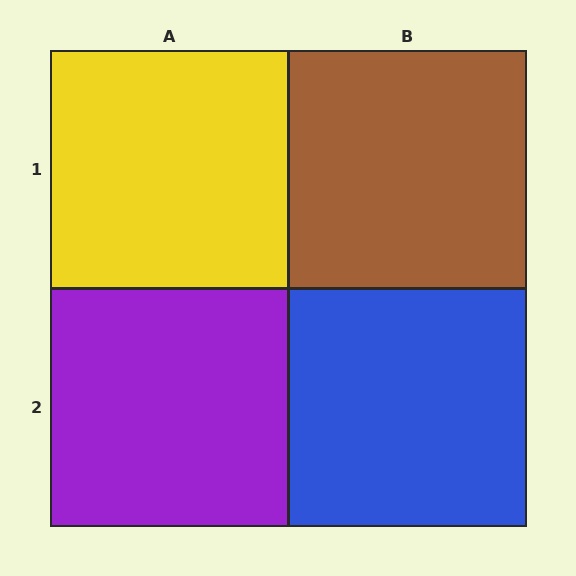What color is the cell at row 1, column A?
Yellow.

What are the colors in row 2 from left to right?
Purple, blue.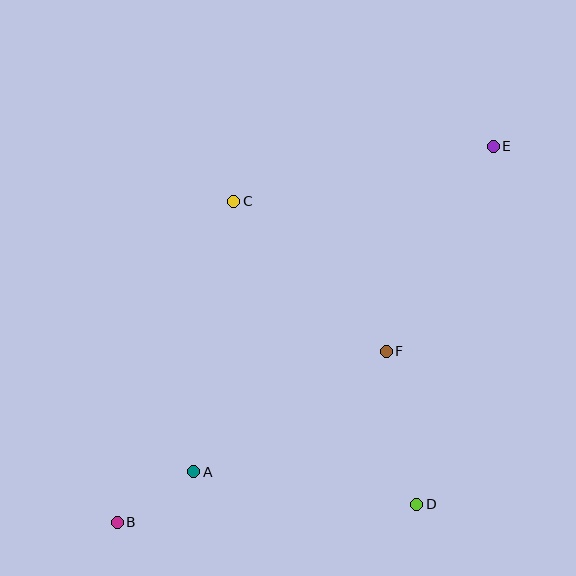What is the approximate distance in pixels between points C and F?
The distance between C and F is approximately 214 pixels.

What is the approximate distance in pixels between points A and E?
The distance between A and E is approximately 442 pixels.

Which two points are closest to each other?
Points A and B are closest to each other.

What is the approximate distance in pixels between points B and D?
The distance between B and D is approximately 300 pixels.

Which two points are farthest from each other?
Points B and E are farthest from each other.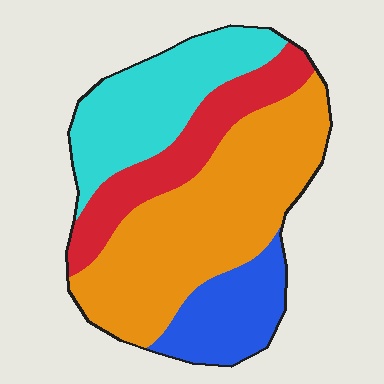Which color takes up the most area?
Orange, at roughly 45%.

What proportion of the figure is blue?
Blue takes up less than a sixth of the figure.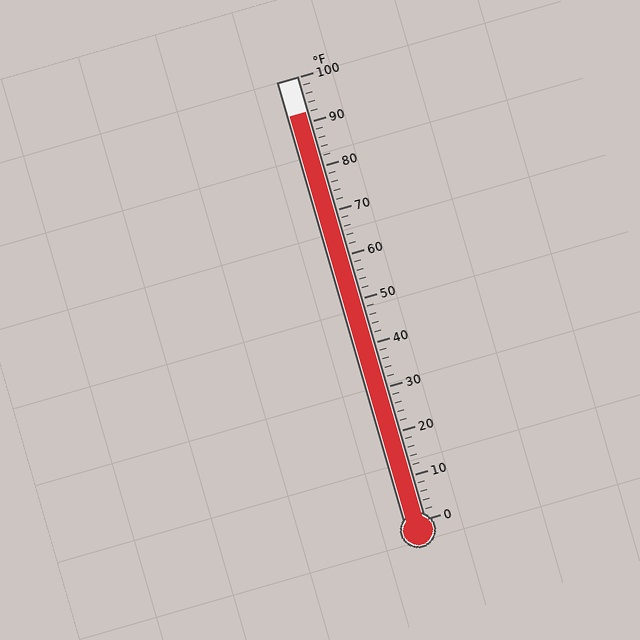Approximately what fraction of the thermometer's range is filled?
The thermometer is filled to approximately 90% of its range.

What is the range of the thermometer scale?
The thermometer scale ranges from 0°F to 100°F.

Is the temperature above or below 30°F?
The temperature is above 30°F.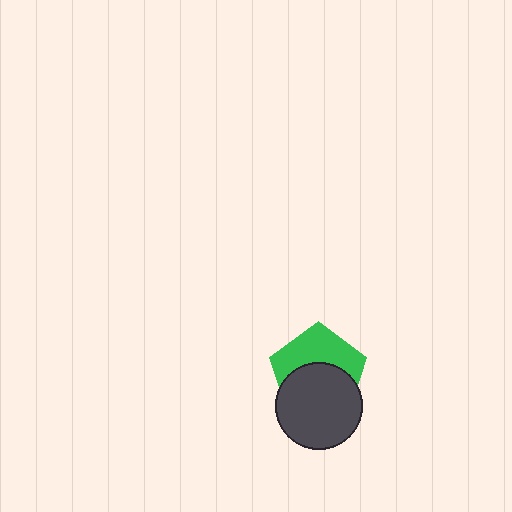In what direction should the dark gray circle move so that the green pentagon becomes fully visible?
The dark gray circle should move down. That is the shortest direction to clear the overlap and leave the green pentagon fully visible.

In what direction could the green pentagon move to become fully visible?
The green pentagon could move up. That would shift it out from behind the dark gray circle entirely.